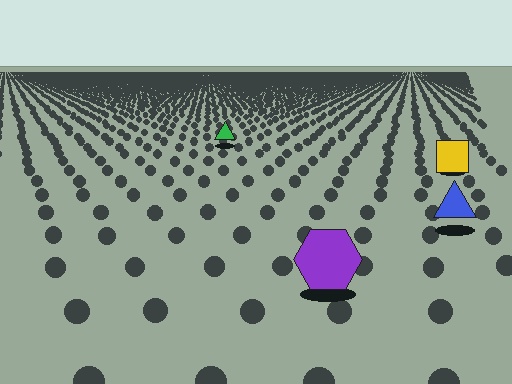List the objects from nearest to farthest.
From nearest to farthest: the purple hexagon, the blue triangle, the yellow square, the green triangle.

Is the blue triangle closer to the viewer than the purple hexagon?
No. The purple hexagon is closer — you can tell from the texture gradient: the ground texture is coarser near it.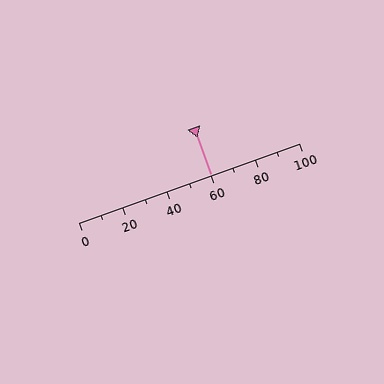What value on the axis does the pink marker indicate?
The marker indicates approximately 60.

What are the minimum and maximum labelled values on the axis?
The axis runs from 0 to 100.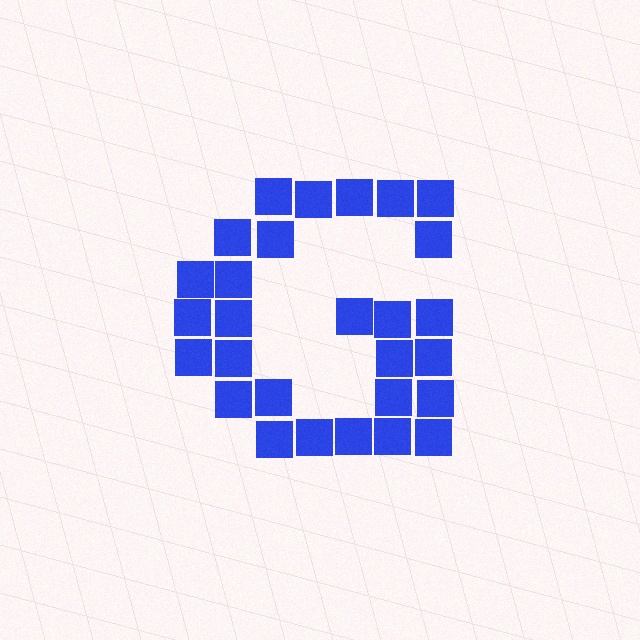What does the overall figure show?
The overall figure shows the letter G.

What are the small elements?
The small elements are squares.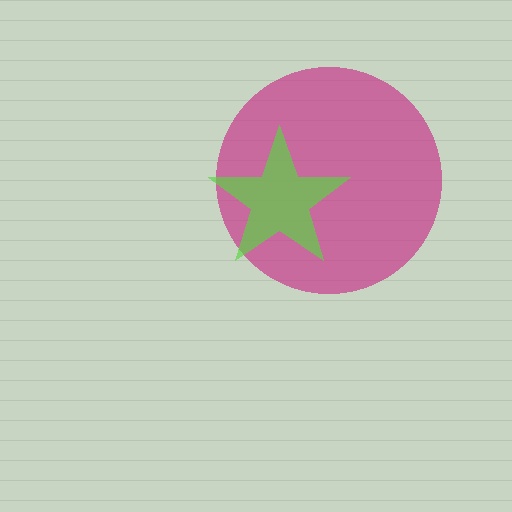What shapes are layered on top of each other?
The layered shapes are: a magenta circle, a lime star.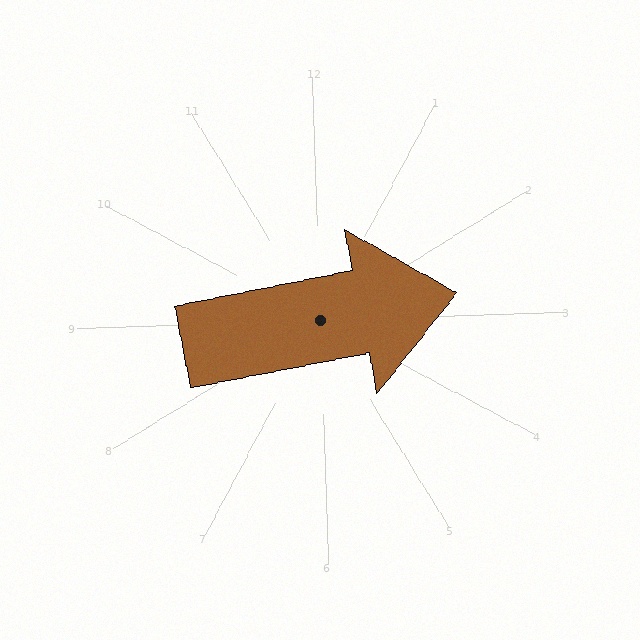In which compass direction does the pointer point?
East.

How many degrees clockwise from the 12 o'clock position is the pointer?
Approximately 81 degrees.